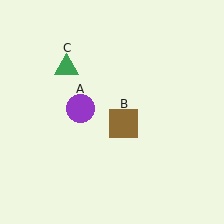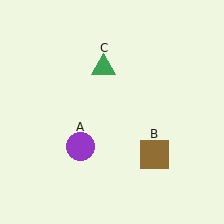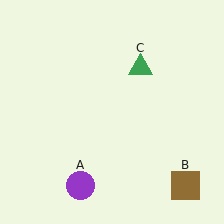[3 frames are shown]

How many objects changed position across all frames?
3 objects changed position: purple circle (object A), brown square (object B), green triangle (object C).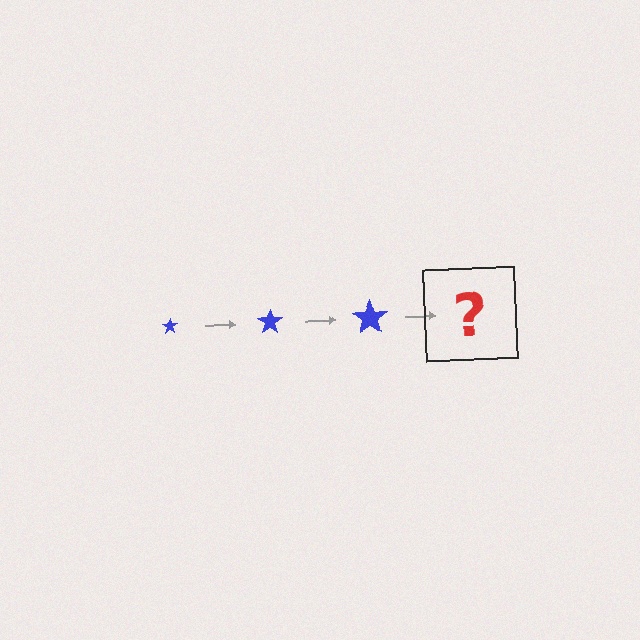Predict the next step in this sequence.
The next step is a blue star, larger than the previous one.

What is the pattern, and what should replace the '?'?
The pattern is that the star gets progressively larger each step. The '?' should be a blue star, larger than the previous one.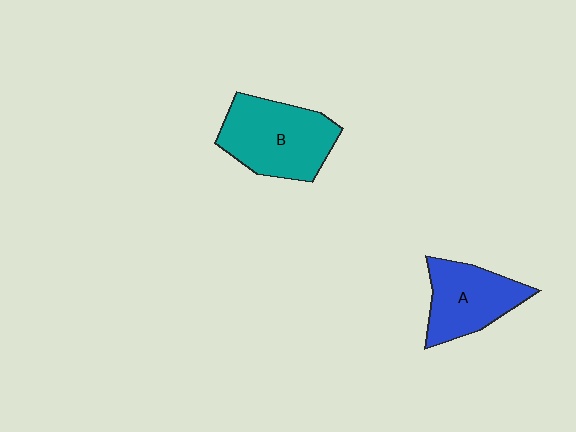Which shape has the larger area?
Shape B (teal).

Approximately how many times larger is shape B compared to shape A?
Approximately 1.3 times.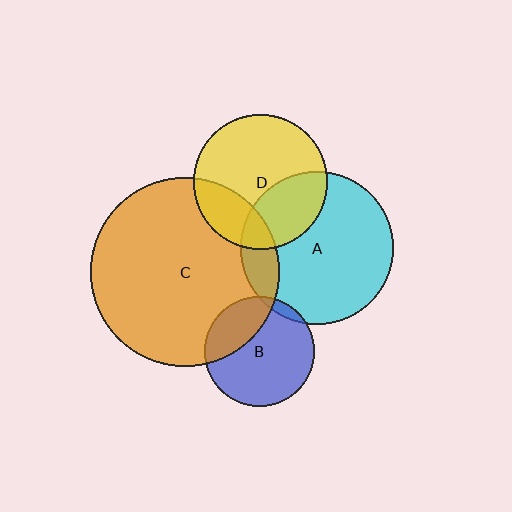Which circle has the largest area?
Circle C (orange).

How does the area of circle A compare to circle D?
Approximately 1.3 times.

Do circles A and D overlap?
Yes.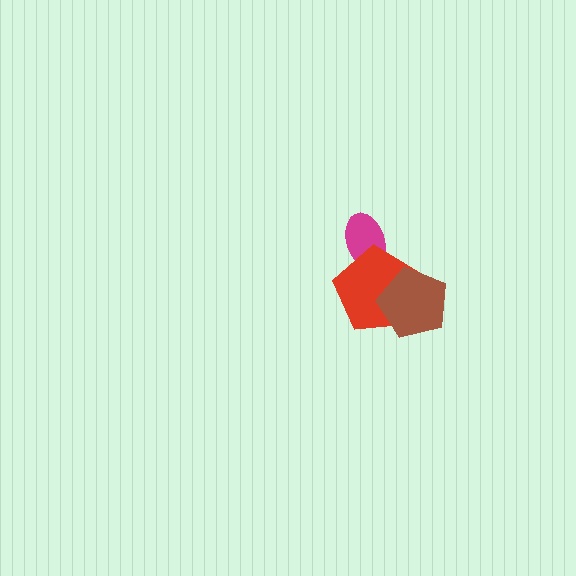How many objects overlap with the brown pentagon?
1 object overlaps with the brown pentagon.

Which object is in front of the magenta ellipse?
The red pentagon is in front of the magenta ellipse.